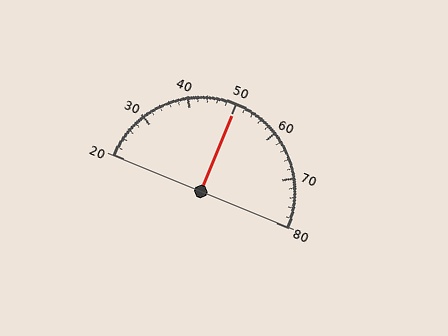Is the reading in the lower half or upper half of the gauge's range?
The reading is in the upper half of the range (20 to 80).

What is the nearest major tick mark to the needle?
The nearest major tick mark is 50.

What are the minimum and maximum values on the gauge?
The gauge ranges from 20 to 80.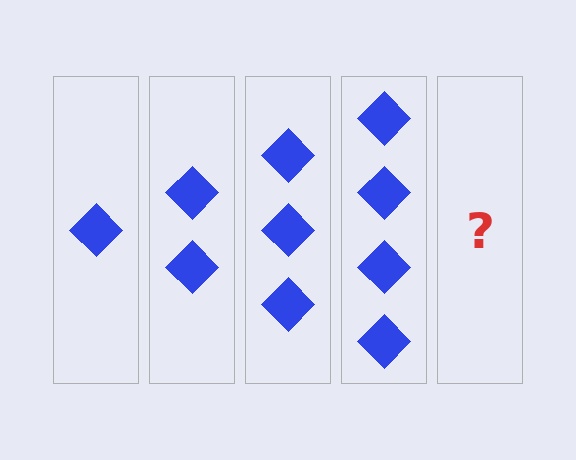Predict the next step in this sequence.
The next step is 5 diamonds.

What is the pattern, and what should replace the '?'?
The pattern is that each step adds one more diamond. The '?' should be 5 diamonds.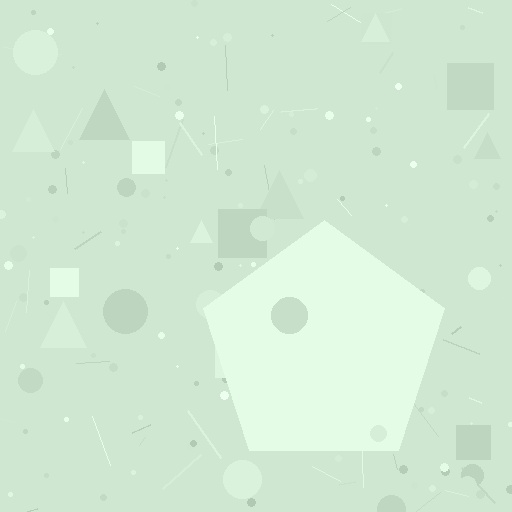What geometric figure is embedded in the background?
A pentagon is embedded in the background.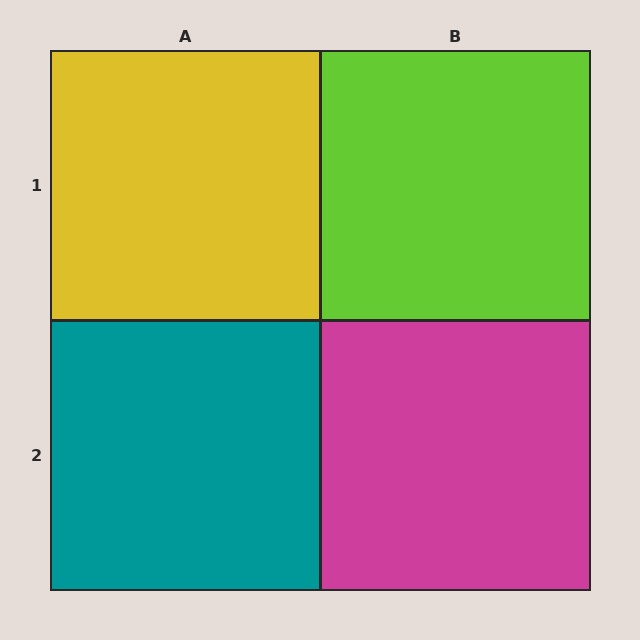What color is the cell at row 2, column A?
Teal.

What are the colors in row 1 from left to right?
Yellow, lime.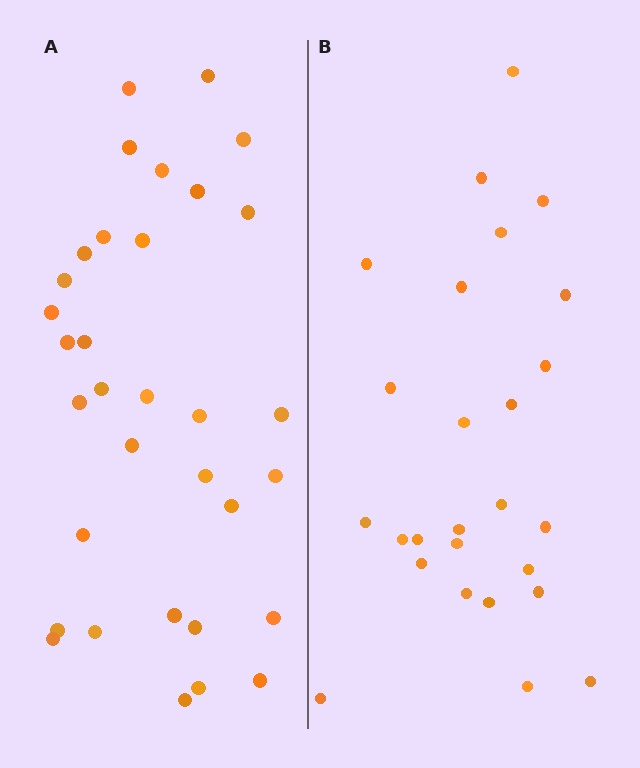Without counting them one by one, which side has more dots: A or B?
Region A (the left region) has more dots.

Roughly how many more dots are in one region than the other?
Region A has roughly 8 or so more dots than region B.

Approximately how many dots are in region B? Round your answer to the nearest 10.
About 30 dots. (The exact count is 26, which rounds to 30.)